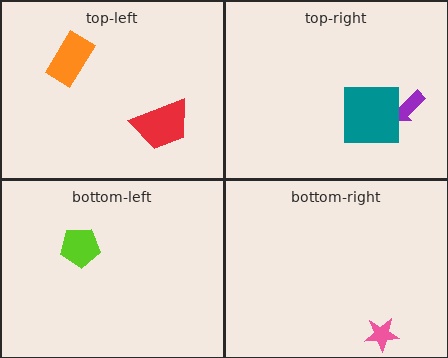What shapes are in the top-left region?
The red trapezoid, the orange rectangle.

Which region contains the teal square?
The top-right region.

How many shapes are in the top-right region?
2.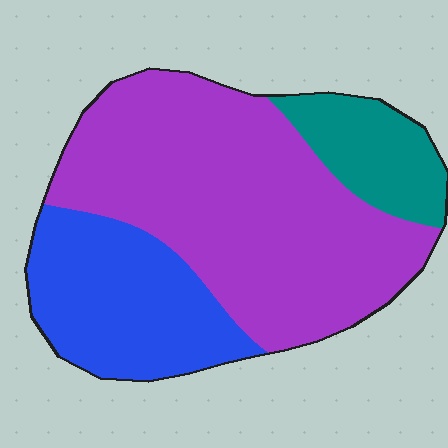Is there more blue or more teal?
Blue.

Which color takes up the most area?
Purple, at roughly 60%.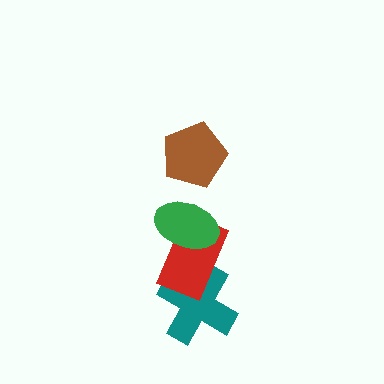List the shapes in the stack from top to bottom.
From top to bottom: the brown pentagon, the green ellipse, the red rectangle, the teal cross.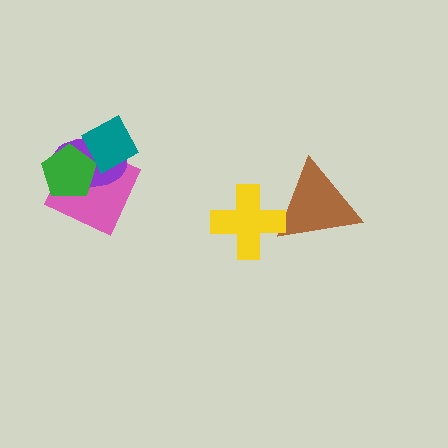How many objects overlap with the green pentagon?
3 objects overlap with the green pentagon.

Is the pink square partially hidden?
Yes, it is partially covered by another shape.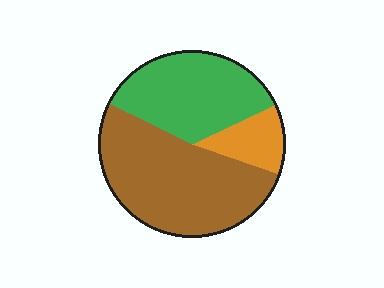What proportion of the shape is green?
Green takes up about three eighths (3/8) of the shape.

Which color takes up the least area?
Orange, at roughly 10%.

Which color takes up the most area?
Brown, at roughly 50%.